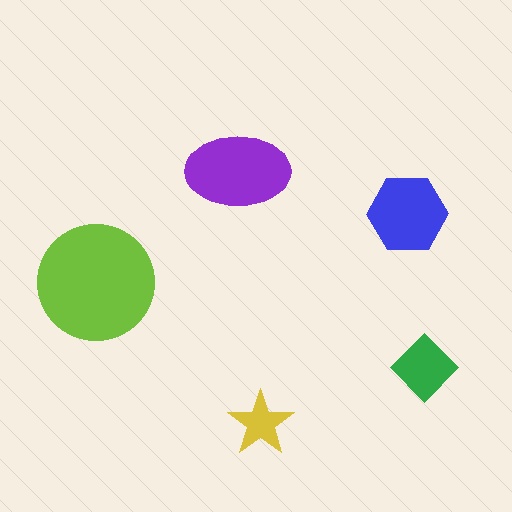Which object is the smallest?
The yellow star.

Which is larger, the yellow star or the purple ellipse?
The purple ellipse.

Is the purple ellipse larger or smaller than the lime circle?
Smaller.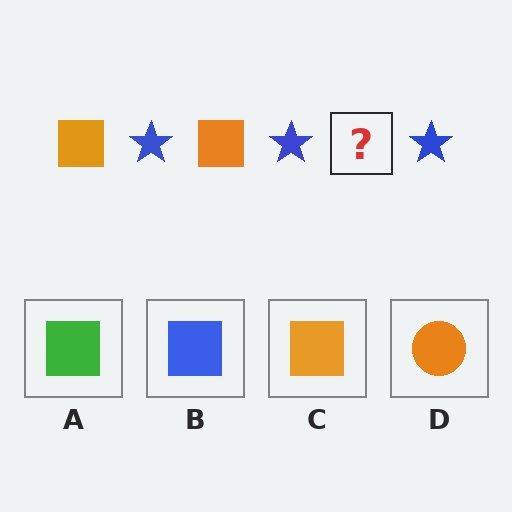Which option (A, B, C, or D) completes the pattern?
C.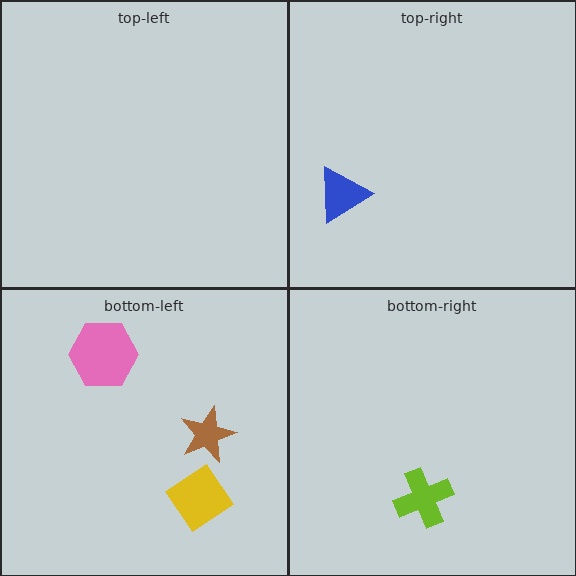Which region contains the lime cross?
The bottom-right region.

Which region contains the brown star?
The bottom-left region.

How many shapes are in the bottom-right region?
1.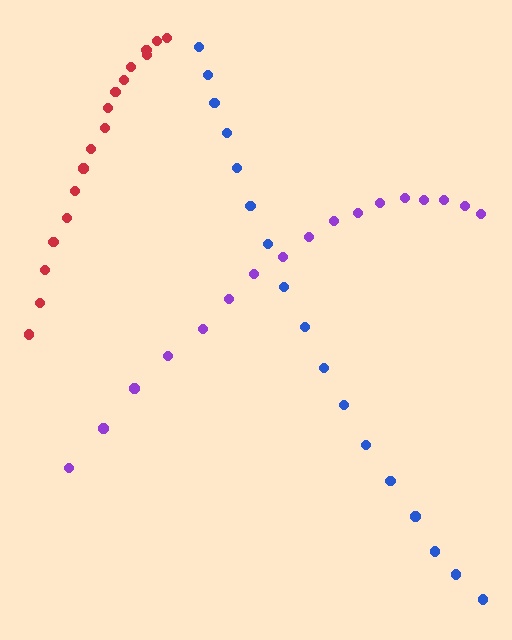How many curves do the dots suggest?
There are 3 distinct paths.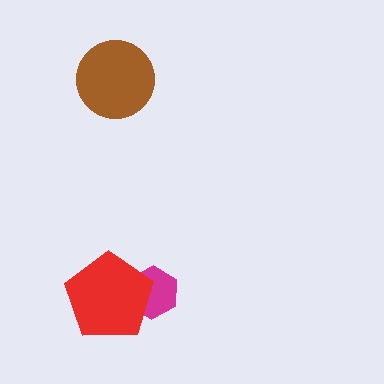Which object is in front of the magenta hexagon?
The red pentagon is in front of the magenta hexagon.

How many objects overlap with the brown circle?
0 objects overlap with the brown circle.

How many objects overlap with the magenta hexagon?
1 object overlaps with the magenta hexagon.